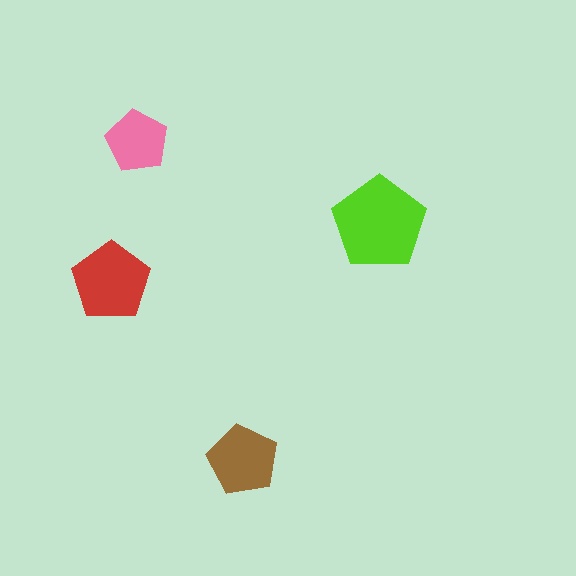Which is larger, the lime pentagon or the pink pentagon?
The lime one.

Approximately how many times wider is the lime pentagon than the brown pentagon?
About 1.5 times wider.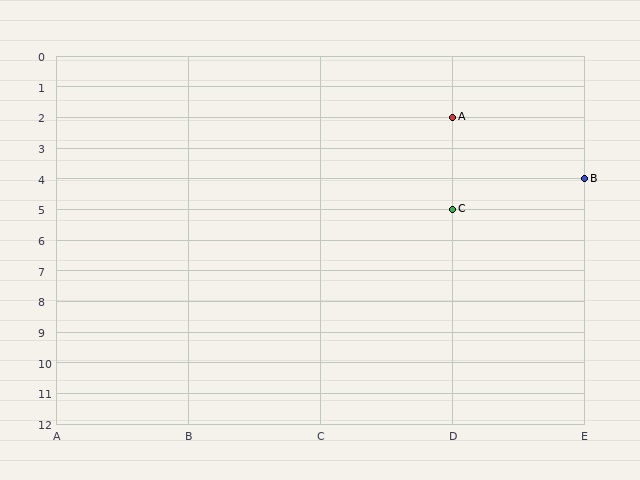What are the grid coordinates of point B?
Point B is at grid coordinates (E, 4).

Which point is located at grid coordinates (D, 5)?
Point C is at (D, 5).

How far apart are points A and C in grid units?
Points A and C are 3 rows apart.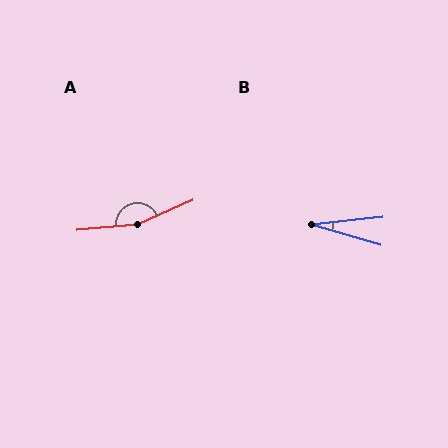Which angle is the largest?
A, at approximately 162 degrees.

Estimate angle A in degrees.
Approximately 162 degrees.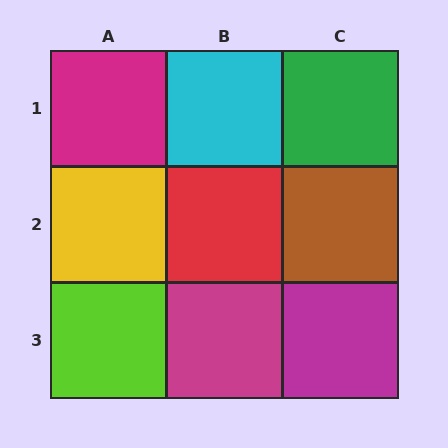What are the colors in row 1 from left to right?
Magenta, cyan, green.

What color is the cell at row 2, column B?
Red.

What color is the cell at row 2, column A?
Yellow.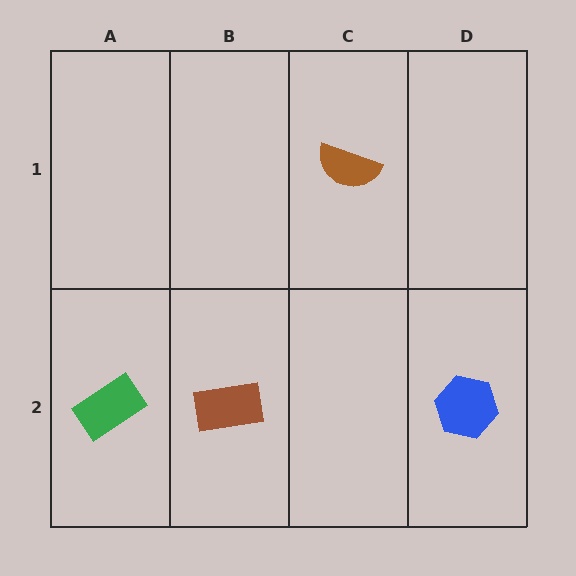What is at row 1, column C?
A brown semicircle.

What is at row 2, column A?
A green rectangle.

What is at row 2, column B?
A brown rectangle.